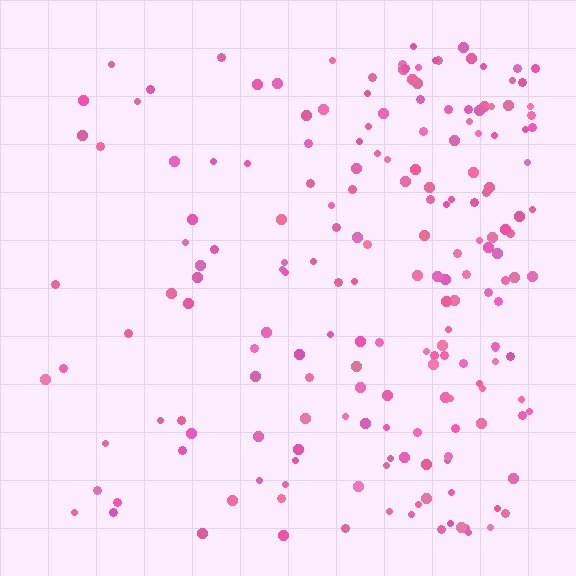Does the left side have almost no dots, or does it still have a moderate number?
Still a moderate number, just noticeably fewer than the right.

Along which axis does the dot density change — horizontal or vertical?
Horizontal.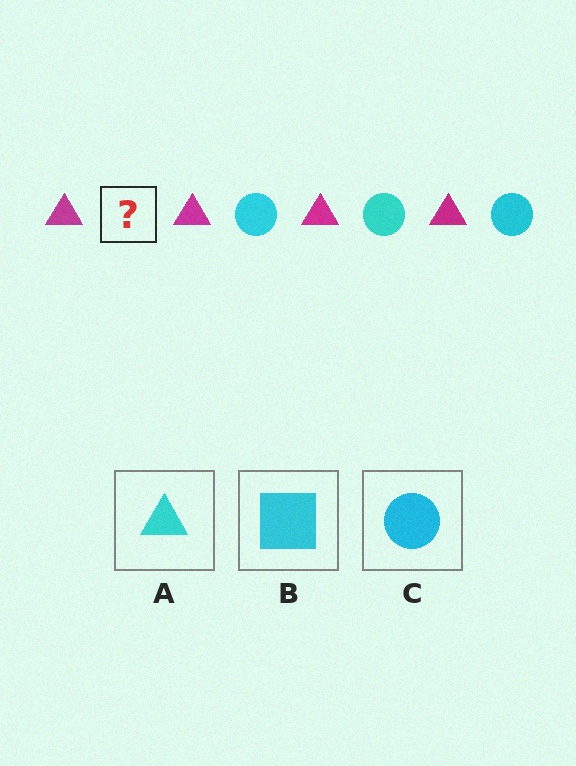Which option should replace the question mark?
Option C.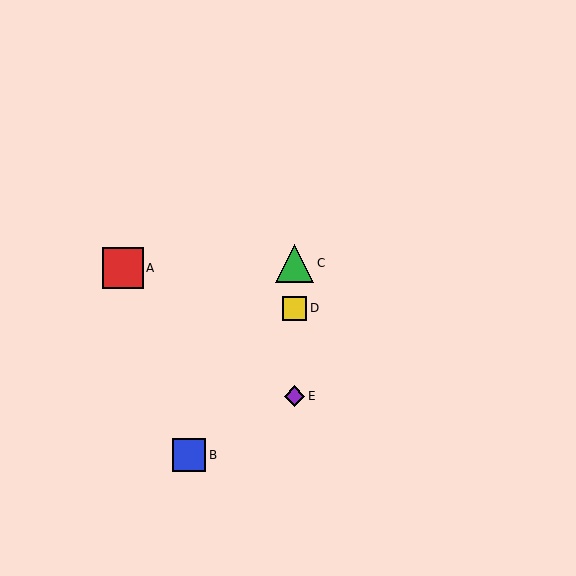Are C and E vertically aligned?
Yes, both are at x≈295.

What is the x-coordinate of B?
Object B is at x≈189.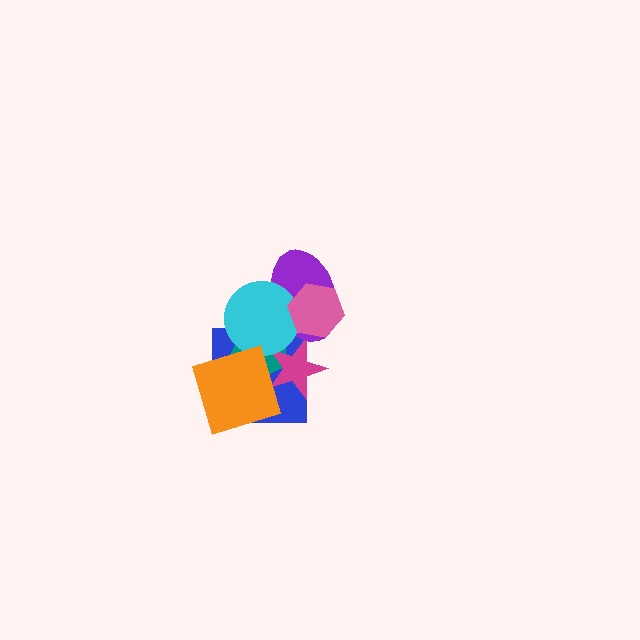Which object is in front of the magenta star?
The cyan circle is in front of the magenta star.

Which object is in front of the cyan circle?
The pink hexagon is in front of the cyan circle.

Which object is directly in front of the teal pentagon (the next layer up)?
The magenta star is directly in front of the teal pentagon.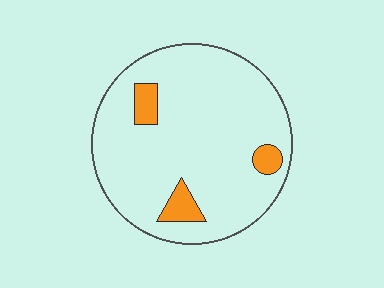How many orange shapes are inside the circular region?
3.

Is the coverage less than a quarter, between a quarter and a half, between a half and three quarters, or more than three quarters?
Less than a quarter.